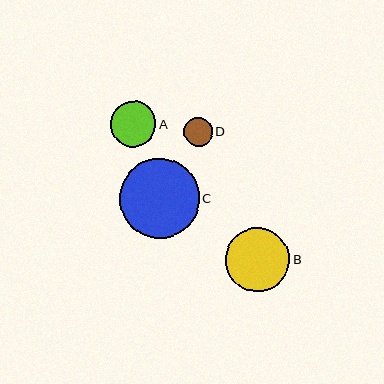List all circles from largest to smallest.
From largest to smallest: C, B, A, D.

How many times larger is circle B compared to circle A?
Circle B is approximately 1.4 times the size of circle A.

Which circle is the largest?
Circle C is the largest with a size of approximately 80 pixels.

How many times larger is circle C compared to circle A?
Circle C is approximately 1.8 times the size of circle A.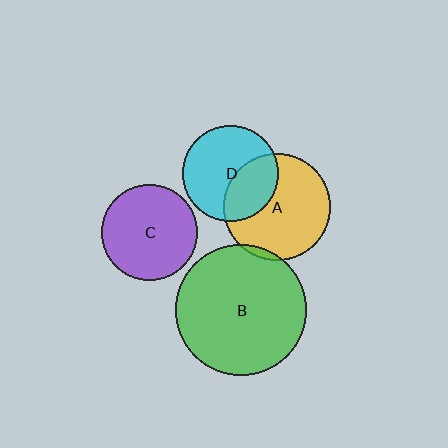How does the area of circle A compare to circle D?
Approximately 1.2 times.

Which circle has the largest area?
Circle B (green).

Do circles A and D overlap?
Yes.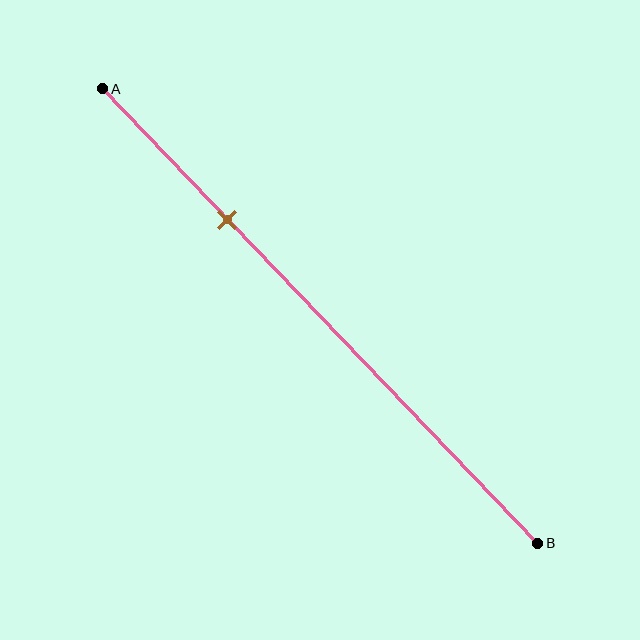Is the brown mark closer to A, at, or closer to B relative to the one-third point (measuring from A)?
The brown mark is closer to point A than the one-third point of segment AB.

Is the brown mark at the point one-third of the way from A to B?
No, the mark is at about 30% from A, not at the 33% one-third point.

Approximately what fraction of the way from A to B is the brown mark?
The brown mark is approximately 30% of the way from A to B.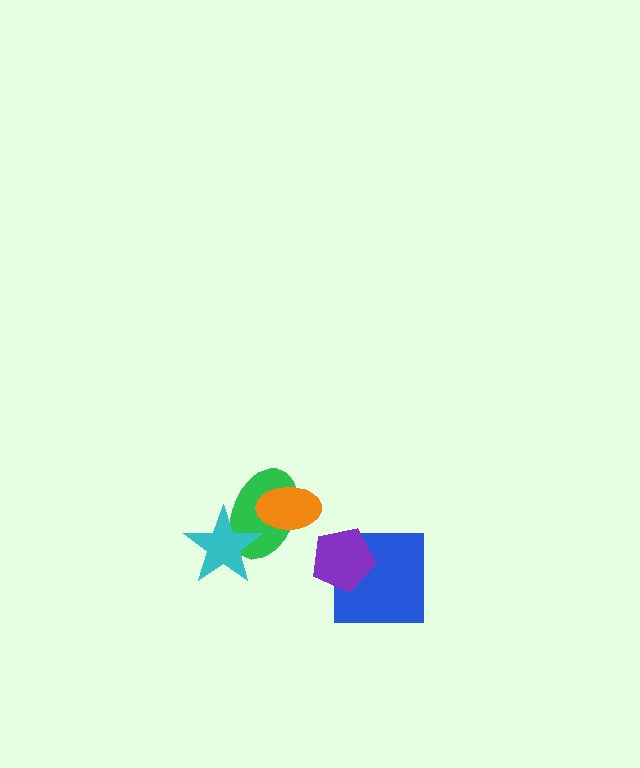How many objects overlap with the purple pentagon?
1 object overlaps with the purple pentagon.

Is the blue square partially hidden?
Yes, it is partially covered by another shape.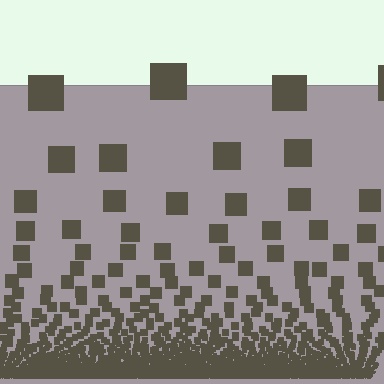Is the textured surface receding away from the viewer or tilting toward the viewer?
The surface appears to tilt toward the viewer. Texture elements get larger and sparser toward the top.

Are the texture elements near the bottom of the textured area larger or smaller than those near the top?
Smaller. The gradient is inverted — elements near the bottom are smaller and denser.